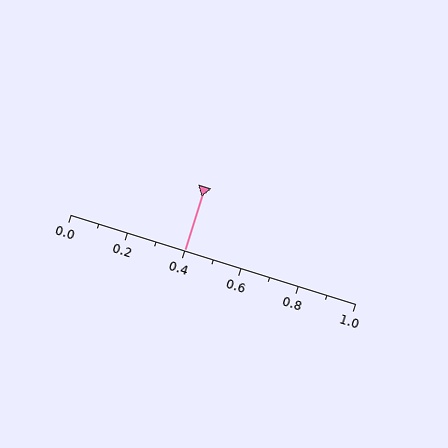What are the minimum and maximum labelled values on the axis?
The axis runs from 0.0 to 1.0.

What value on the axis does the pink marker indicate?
The marker indicates approximately 0.4.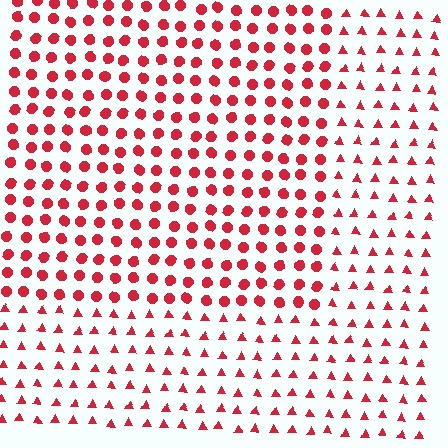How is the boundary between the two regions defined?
The boundary is defined by a change in element shape: circles inside vs. triangles outside. All elements share the same color and spacing.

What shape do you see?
I see a rectangle.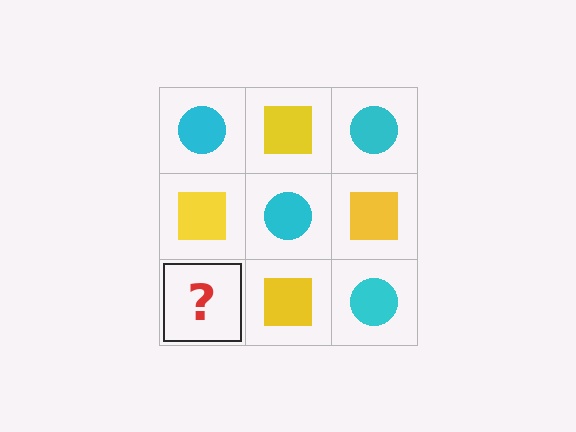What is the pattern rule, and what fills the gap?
The rule is that it alternates cyan circle and yellow square in a checkerboard pattern. The gap should be filled with a cyan circle.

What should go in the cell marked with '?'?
The missing cell should contain a cyan circle.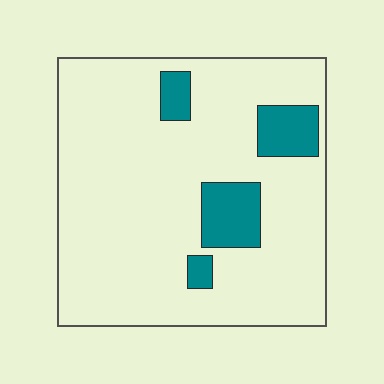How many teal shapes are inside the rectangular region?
4.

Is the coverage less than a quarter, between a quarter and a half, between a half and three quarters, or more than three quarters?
Less than a quarter.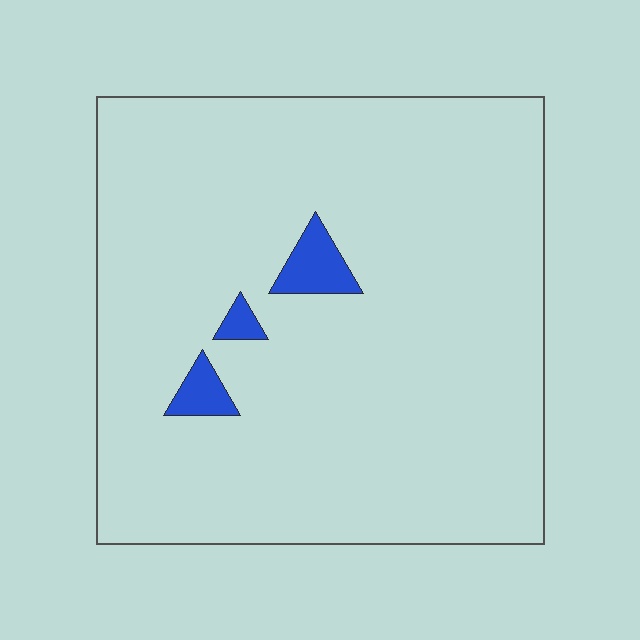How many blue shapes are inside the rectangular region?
3.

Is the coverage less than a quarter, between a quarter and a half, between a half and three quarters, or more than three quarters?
Less than a quarter.